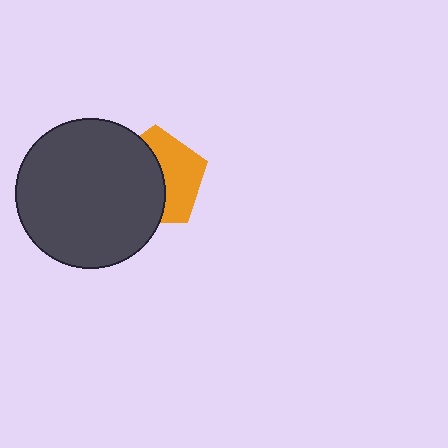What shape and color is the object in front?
The object in front is a dark gray circle.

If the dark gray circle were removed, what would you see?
You would see the complete orange pentagon.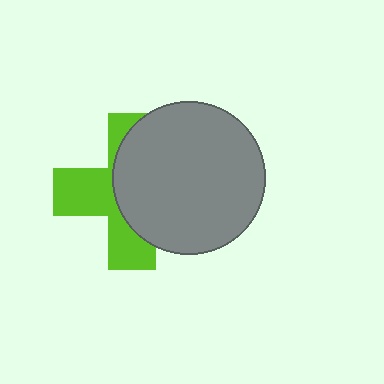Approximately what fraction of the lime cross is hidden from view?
Roughly 54% of the lime cross is hidden behind the gray circle.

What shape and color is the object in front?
The object in front is a gray circle.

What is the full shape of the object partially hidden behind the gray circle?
The partially hidden object is a lime cross.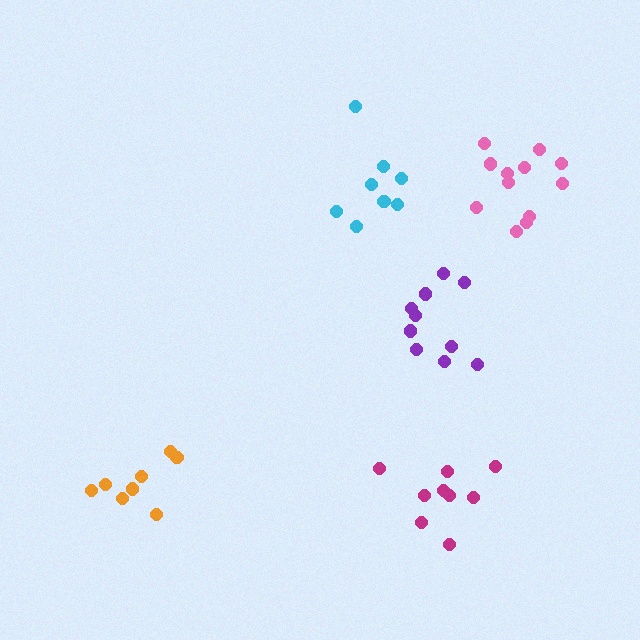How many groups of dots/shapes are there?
There are 5 groups.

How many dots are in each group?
Group 1: 10 dots, Group 2: 8 dots, Group 3: 9 dots, Group 4: 8 dots, Group 5: 12 dots (47 total).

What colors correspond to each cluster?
The clusters are colored: purple, orange, magenta, cyan, pink.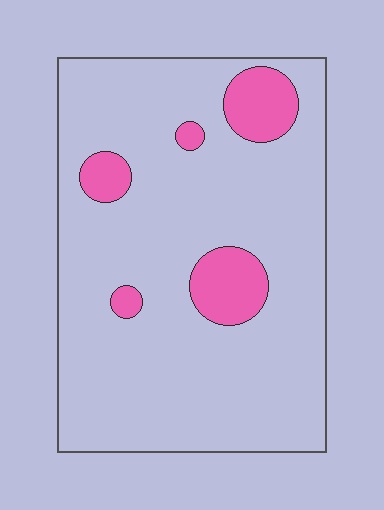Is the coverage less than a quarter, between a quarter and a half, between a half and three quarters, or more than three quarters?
Less than a quarter.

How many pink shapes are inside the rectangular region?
5.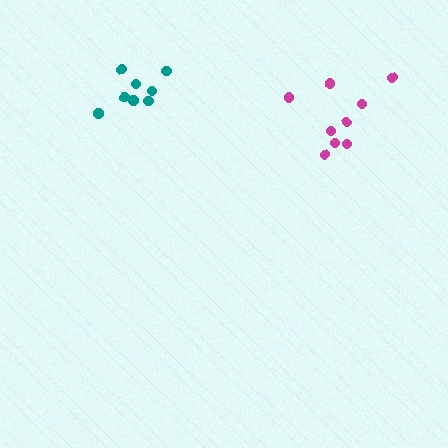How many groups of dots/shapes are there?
There are 2 groups.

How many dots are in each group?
Group 1: 8 dots, Group 2: 9 dots (17 total).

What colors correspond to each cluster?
The clusters are colored: teal, magenta.